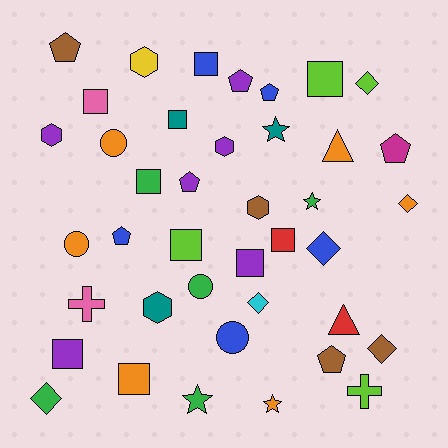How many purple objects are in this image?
There are 6 purple objects.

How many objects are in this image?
There are 40 objects.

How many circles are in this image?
There are 4 circles.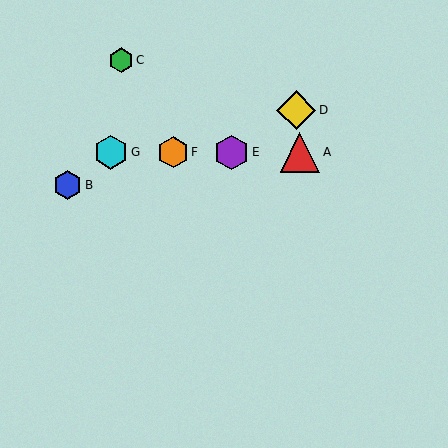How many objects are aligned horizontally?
4 objects (A, E, F, G) are aligned horizontally.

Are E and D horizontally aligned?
No, E is at y≈152 and D is at y≈110.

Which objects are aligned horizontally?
Objects A, E, F, G are aligned horizontally.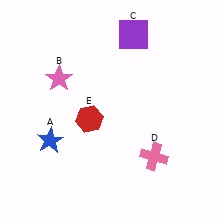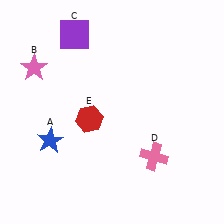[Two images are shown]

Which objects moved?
The objects that moved are: the pink star (B), the purple square (C).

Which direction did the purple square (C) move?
The purple square (C) moved left.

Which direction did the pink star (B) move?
The pink star (B) moved left.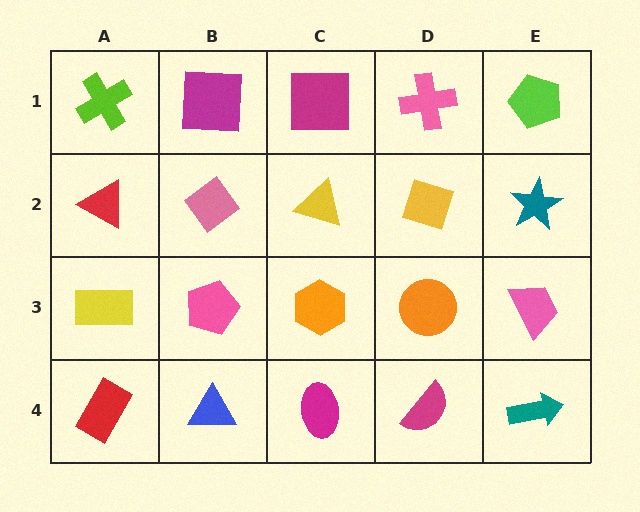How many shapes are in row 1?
5 shapes.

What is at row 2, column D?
A yellow diamond.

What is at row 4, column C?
A magenta ellipse.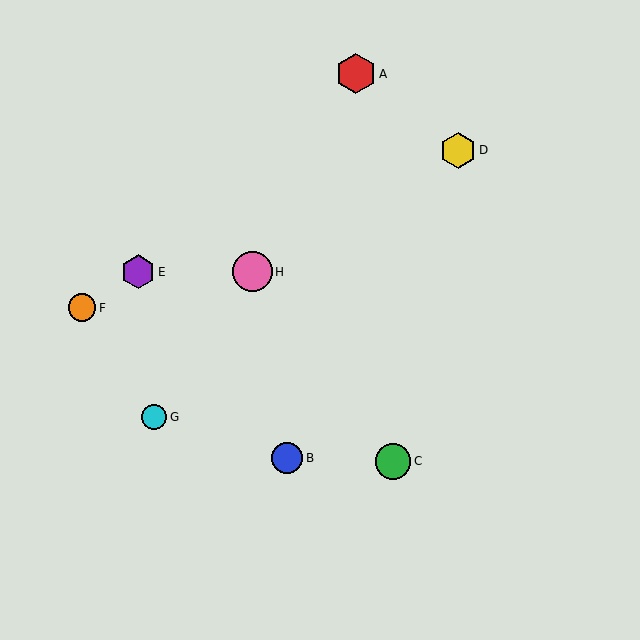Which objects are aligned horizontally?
Objects E, H are aligned horizontally.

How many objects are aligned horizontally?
2 objects (E, H) are aligned horizontally.